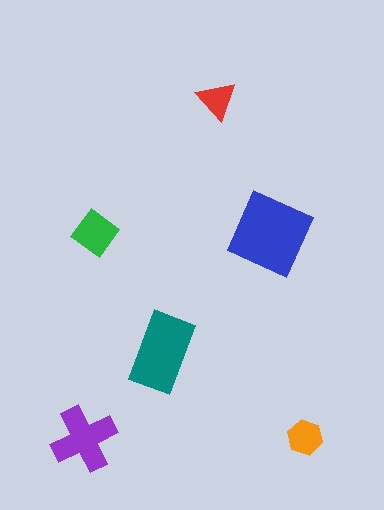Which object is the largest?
The blue diamond.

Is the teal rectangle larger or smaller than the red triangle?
Larger.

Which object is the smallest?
The red triangle.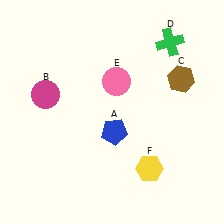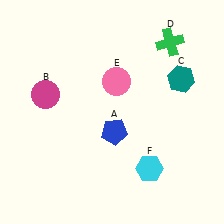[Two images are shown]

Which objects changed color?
C changed from brown to teal. F changed from yellow to cyan.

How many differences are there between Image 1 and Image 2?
There are 2 differences between the two images.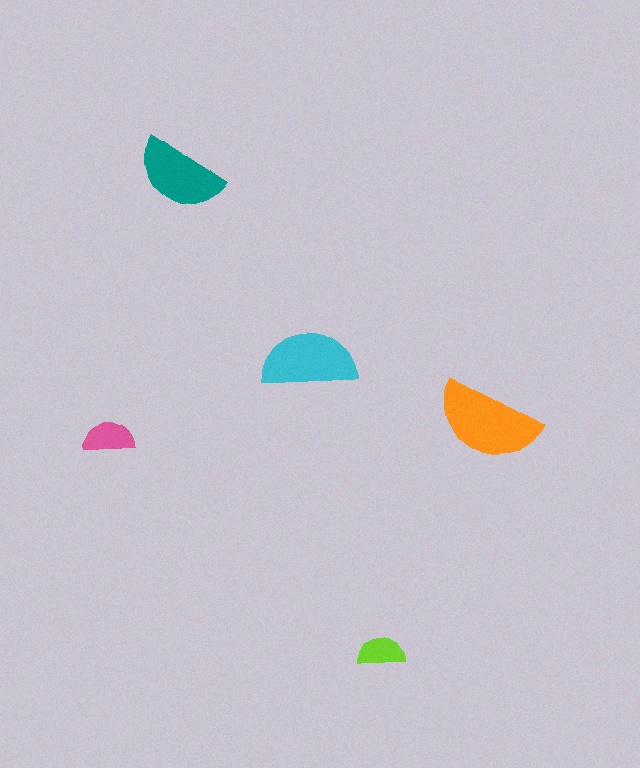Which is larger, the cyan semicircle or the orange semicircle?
The orange one.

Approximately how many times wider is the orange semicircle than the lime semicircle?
About 2 times wider.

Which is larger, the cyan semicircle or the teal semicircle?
The cyan one.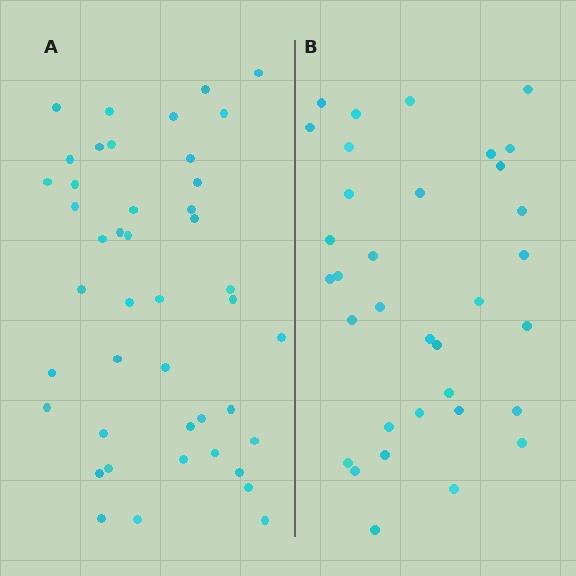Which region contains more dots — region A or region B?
Region A (the left region) has more dots.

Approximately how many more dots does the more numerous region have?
Region A has roughly 10 or so more dots than region B.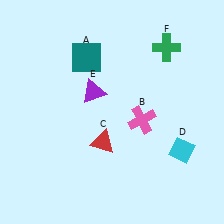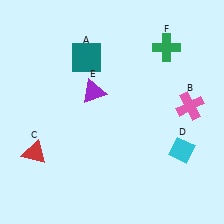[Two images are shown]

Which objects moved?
The objects that moved are: the pink cross (B), the red triangle (C).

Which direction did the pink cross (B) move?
The pink cross (B) moved right.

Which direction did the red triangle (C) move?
The red triangle (C) moved left.